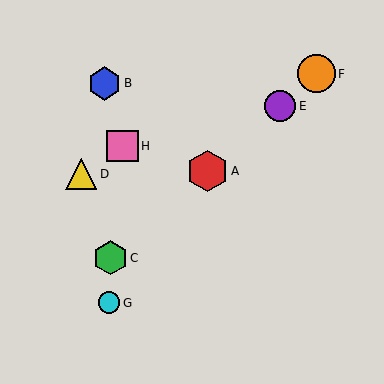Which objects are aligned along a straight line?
Objects A, C, E, F are aligned along a straight line.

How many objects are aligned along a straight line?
4 objects (A, C, E, F) are aligned along a straight line.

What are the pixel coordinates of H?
Object H is at (122, 146).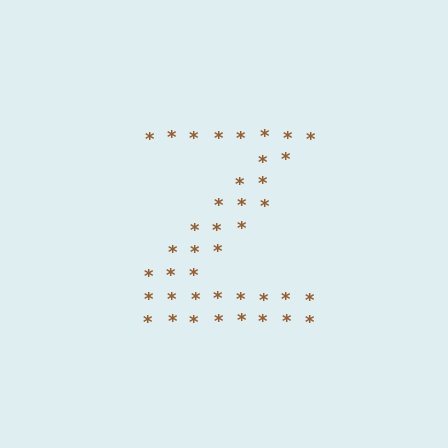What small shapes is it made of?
It is made of small asterisks.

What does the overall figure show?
The overall figure shows the letter Z.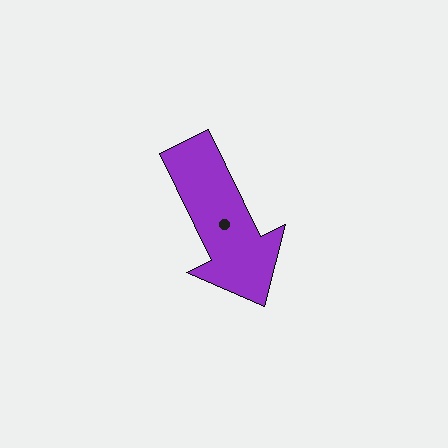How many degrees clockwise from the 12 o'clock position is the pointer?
Approximately 154 degrees.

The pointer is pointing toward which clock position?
Roughly 5 o'clock.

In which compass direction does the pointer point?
Southeast.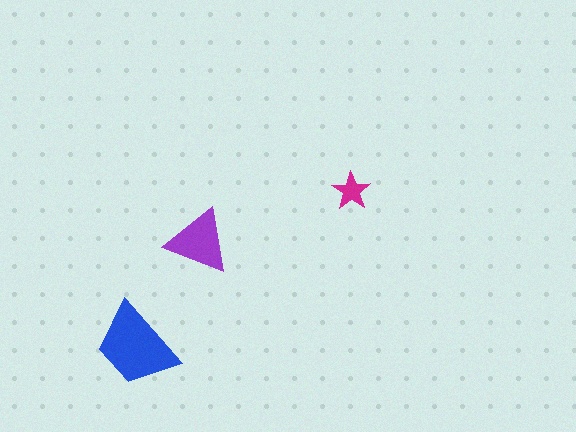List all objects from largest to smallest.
The blue trapezoid, the purple triangle, the magenta star.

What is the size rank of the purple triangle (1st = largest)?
2nd.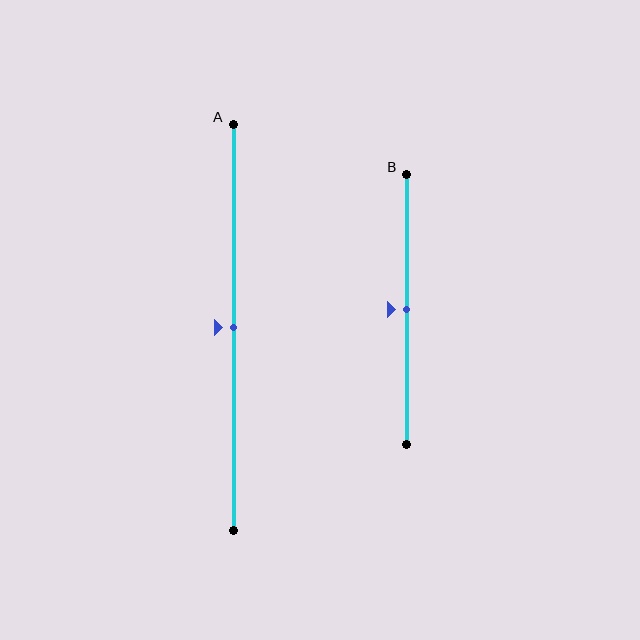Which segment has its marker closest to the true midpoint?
Segment A has its marker closest to the true midpoint.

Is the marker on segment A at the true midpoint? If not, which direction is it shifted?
Yes, the marker on segment A is at the true midpoint.